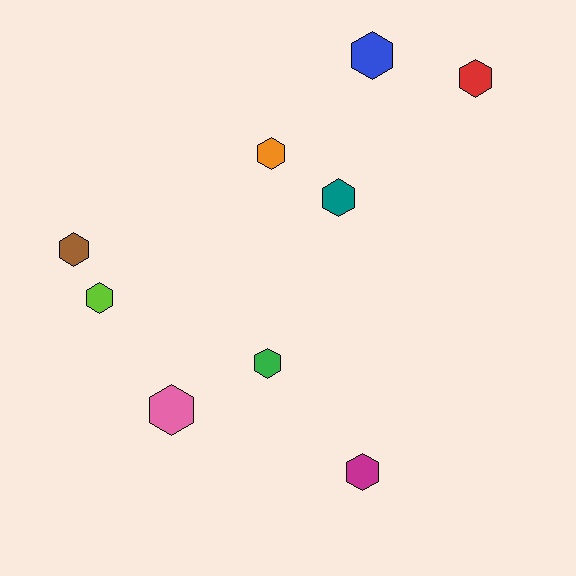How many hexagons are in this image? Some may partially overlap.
There are 9 hexagons.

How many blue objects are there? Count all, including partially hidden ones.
There is 1 blue object.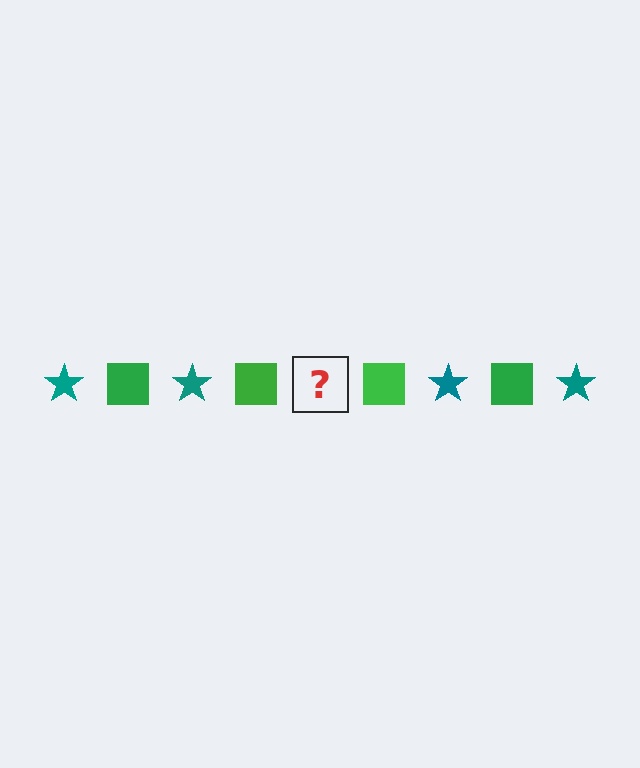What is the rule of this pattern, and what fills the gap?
The rule is that the pattern alternates between teal star and green square. The gap should be filled with a teal star.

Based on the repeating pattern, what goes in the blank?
The blank should be a teal star.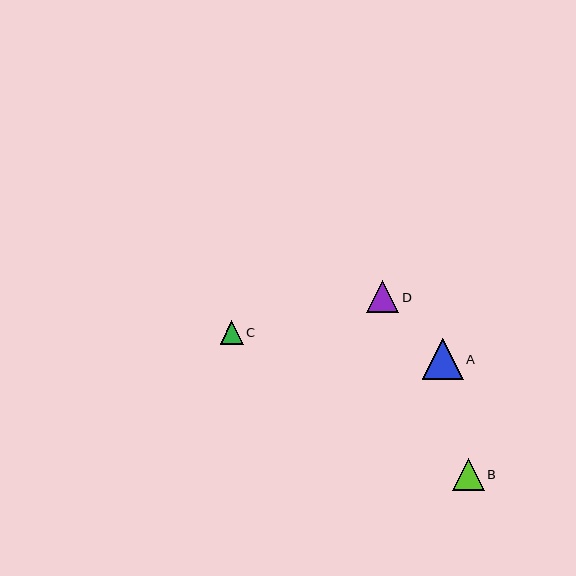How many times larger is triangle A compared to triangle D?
Triangle A is approximately 1.3 times the size of triangle D.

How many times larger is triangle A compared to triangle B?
Triangle A is approximately 1.3 times the size of triangle B.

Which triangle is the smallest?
Triangle C is the smallest with a size of approximately 23 pixels.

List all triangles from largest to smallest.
From largest to smallest: A, D, B, C.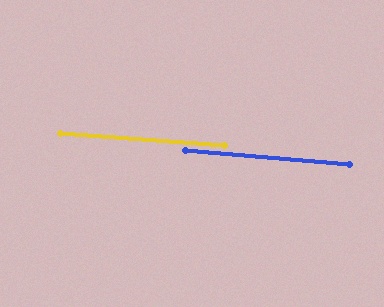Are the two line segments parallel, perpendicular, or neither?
Parallel — their directions differ by only 0.8°.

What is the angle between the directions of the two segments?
Approximately 1 degree.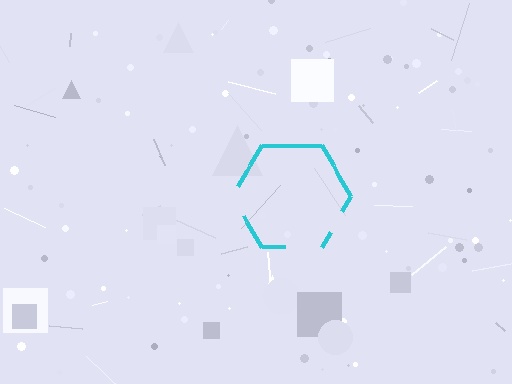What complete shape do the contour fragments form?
The contour fragments form a hexagon.